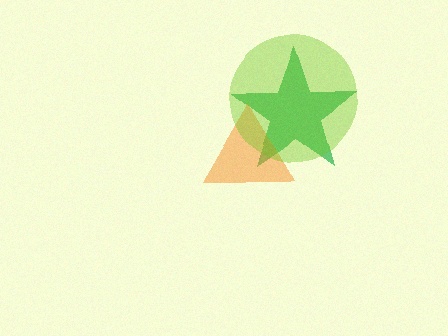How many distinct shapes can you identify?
There are 3 distinct shapes: a green star, an orange triangle, a lime circle.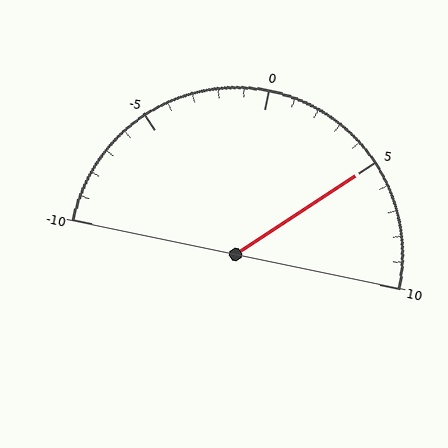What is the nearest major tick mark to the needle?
The nearest major tick mark is 5.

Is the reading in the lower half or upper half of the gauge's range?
The reading is in the upper half of the range (-10 to 10).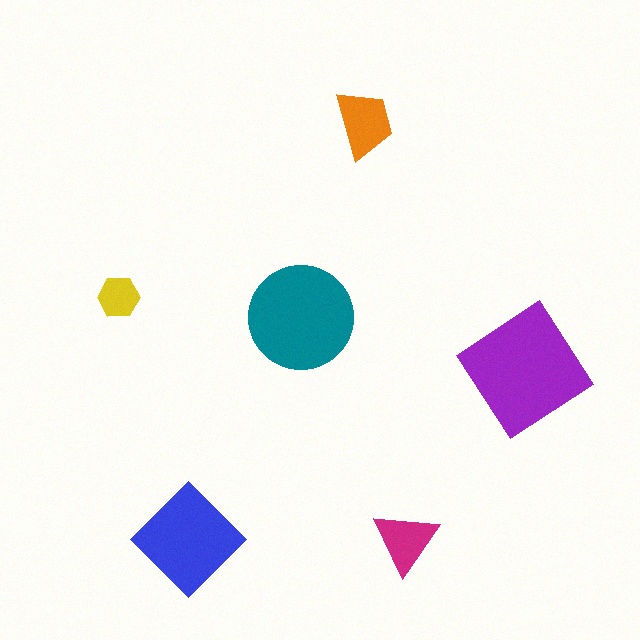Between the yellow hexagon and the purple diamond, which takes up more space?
The purple diamond.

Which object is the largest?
The purple diamond.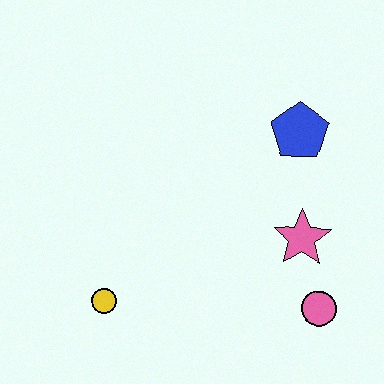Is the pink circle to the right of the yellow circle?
Yes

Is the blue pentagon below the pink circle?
No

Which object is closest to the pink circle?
The pink star is closest to the pink circle.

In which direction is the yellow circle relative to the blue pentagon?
The yellow circle is to the left of the blue pentagon.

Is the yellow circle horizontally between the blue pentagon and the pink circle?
No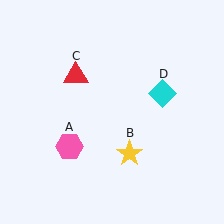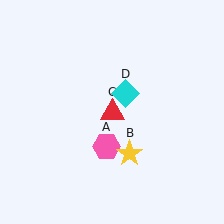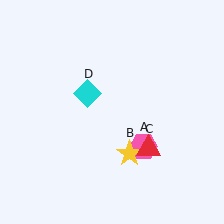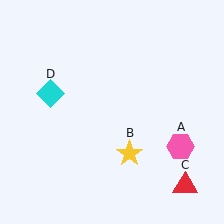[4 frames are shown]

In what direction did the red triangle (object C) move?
The red triangle (object C) moved down and to the right.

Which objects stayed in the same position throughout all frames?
Yellow star (object B) remained stationary.